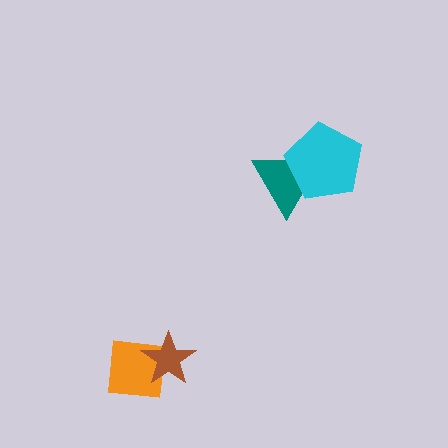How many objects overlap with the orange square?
1 object overlaps with the orange square.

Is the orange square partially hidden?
Yes, it is partially covered by another shape.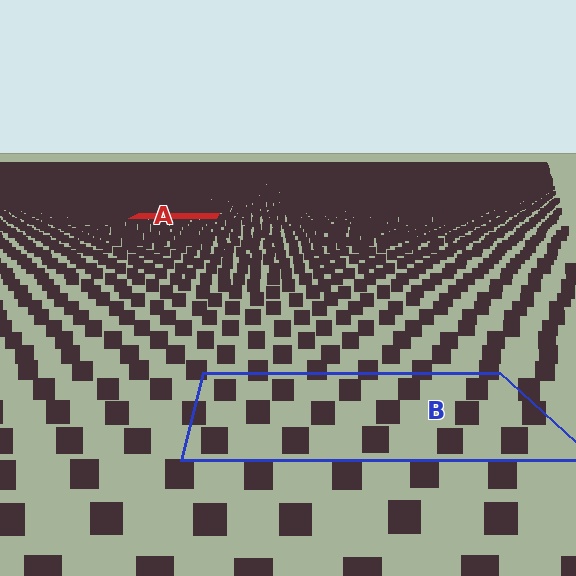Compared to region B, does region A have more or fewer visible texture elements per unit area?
Region A has more texture elements per unit area — they are packed more densely because it is farther away.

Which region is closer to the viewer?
Region B is closer. The texture elements there are larger and more spread out.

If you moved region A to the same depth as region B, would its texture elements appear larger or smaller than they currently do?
They would appear larger. At a closer depth, the same texture elements are projected at a bigger on-screen size.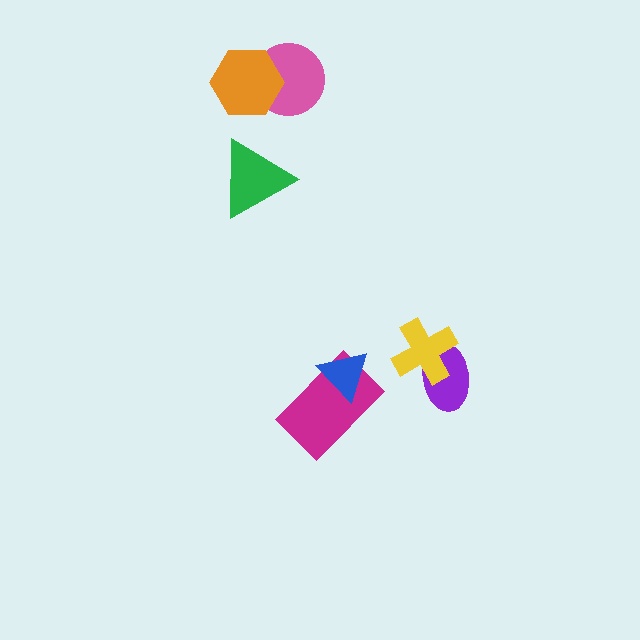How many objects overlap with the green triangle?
0 objects overlap with the green triangle.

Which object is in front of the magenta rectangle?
The blue triangle is in front of the magenta rectangle.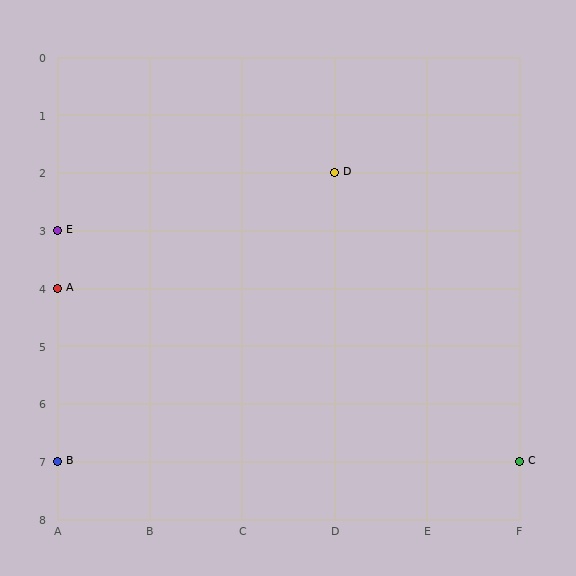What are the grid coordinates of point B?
Point B is at grid coordinates (A, 7).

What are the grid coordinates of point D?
Point D is at grid coordinates (D, 2).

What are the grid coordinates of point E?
Point E is at grid coordinates (A, 3).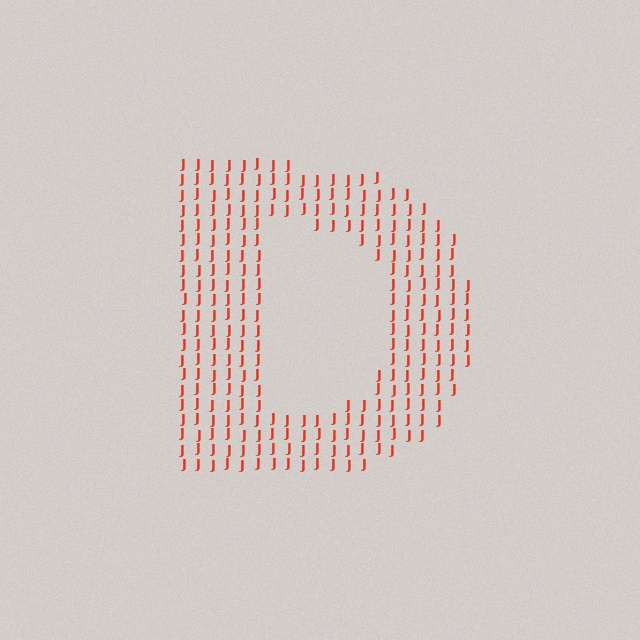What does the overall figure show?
The overall figure shows the letter D.